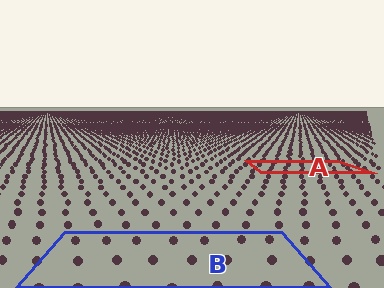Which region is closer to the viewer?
Region B is closer. The texture elements there are larger and more spread out.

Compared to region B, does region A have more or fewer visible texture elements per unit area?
Region A has more texture elements per unit area — they are packed more densely because it is farther away.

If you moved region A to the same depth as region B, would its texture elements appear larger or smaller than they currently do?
They would appear larger. At a closer depth, the same texture elements are projected at a bigger on-screen size.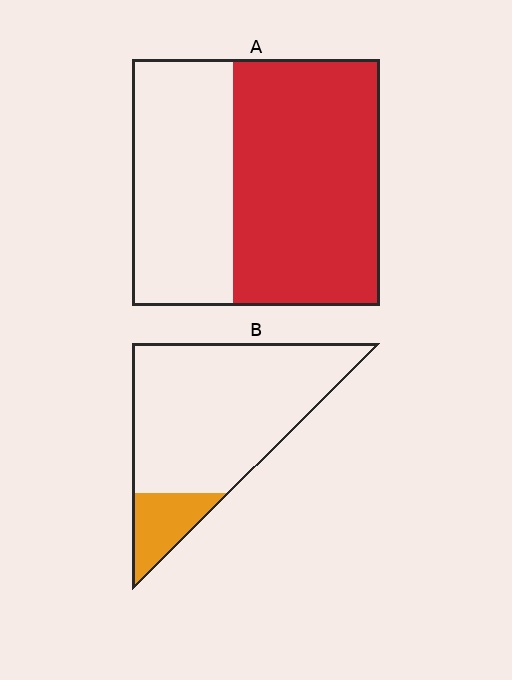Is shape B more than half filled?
No.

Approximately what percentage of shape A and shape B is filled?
A is approximately 60% and B is approximately 15%.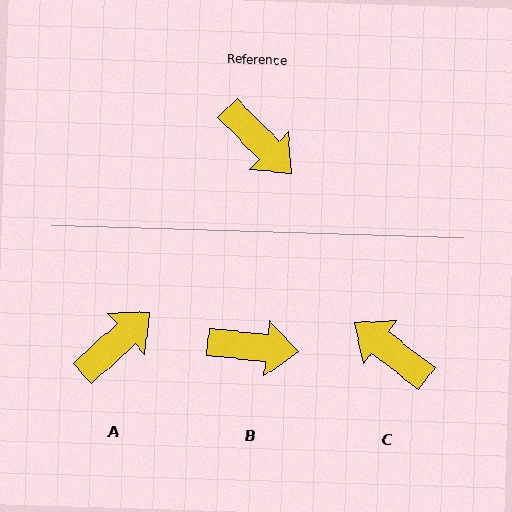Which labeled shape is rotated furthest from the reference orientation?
C, about 172 degrees away.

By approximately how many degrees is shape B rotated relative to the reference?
Approximately 39 degrees counter-clockwise.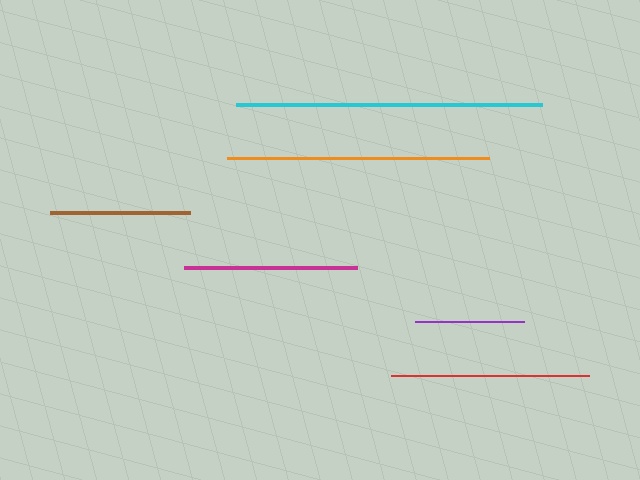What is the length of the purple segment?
The purple segment is approximately 110 pixels long.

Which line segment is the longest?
The cyan line is the longest at approximately 306 pixels.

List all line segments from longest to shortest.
From longest to shortest: cyan, orange, red, magenta, brown, purple.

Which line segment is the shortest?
The purple line is the shortest at approximately 110 pixels.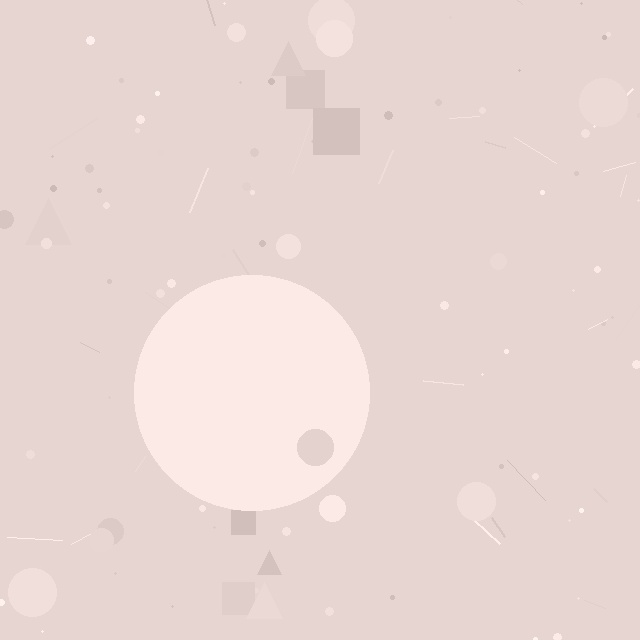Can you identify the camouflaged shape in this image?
The camouflaged shape is a circle.